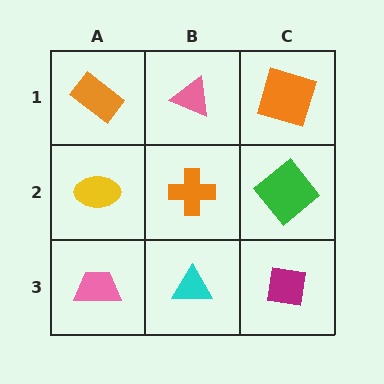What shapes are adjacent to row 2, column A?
An orange rectangle (row 1, column A), a pink trapezoid (row 3, column A), an orange cross (row 2, column B).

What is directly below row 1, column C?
A green diamond.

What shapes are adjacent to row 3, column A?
A yellow ellipse (row 2, column A), a cyan triangle (row 3, column B).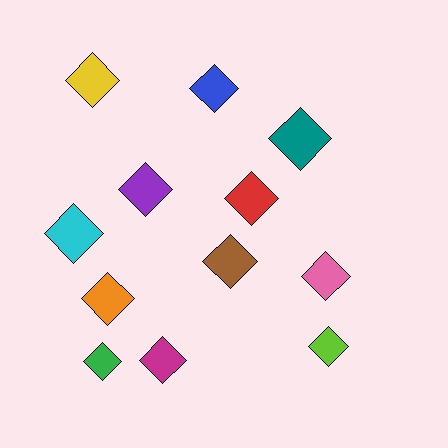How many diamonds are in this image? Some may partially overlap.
There are 12 diamonds.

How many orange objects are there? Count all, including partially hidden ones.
There is 1 orange object.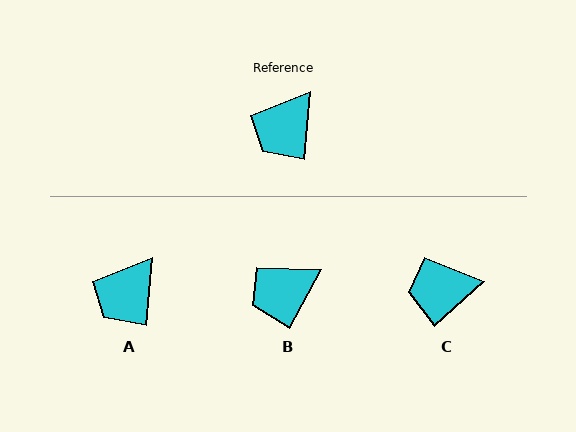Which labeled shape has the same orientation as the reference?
A.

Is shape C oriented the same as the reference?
No, it is off by about 43 degrees.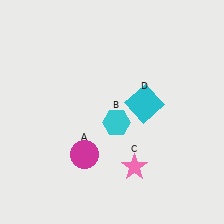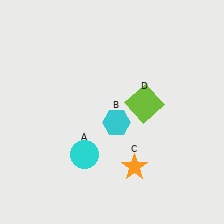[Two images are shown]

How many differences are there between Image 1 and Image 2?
There are 3 differences between the two images.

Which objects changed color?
A changed from magenta to cyan. C changed from pink to orange. D changed from cyan to lime.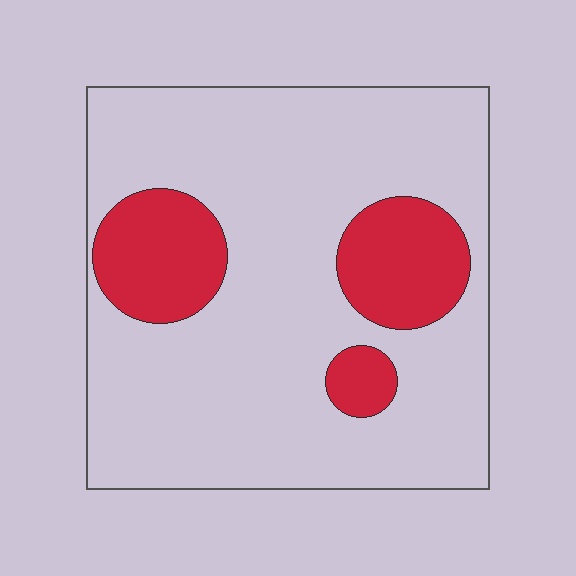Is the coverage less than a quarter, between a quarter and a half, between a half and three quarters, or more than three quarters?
Less than a quarter.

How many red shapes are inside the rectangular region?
3.